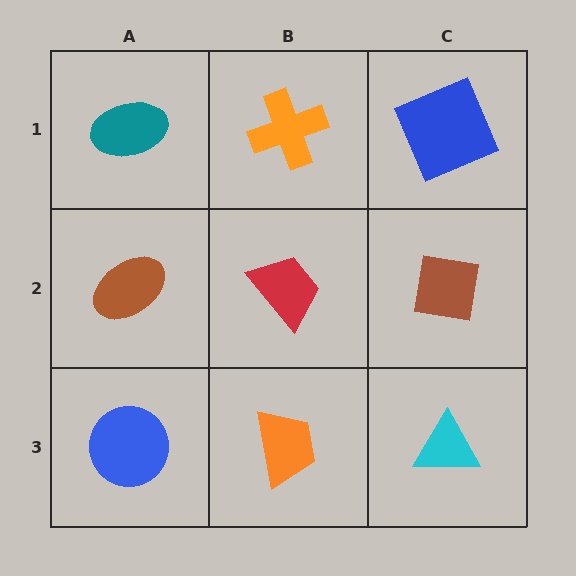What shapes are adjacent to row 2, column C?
A blue square (row 1, column C), a cyan triangle (row 3, column C), a red trapezoid (row 2, column B).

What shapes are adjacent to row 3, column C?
A brown square (row 2, column C), an orange trapezoid (row 3, column B).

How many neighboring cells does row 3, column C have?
2.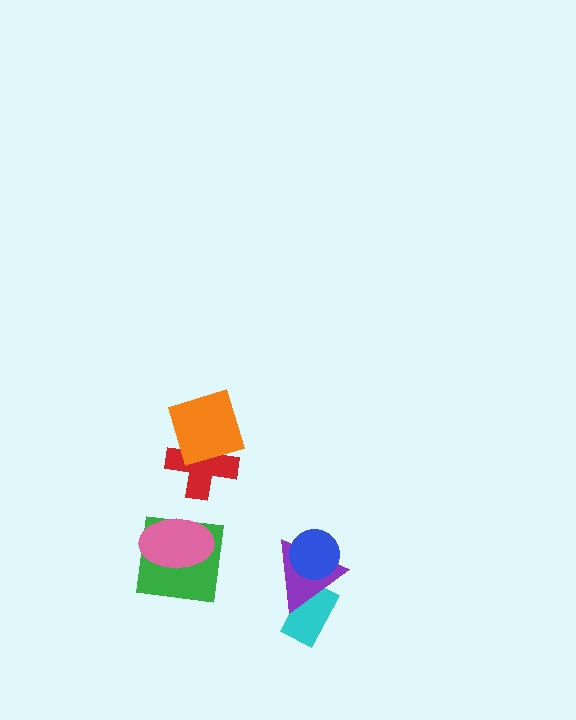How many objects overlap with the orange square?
1 object overlaps with the orange square.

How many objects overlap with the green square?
1 object overlaps with the green square.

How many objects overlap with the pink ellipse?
1 object overlaps with the pink ellipse.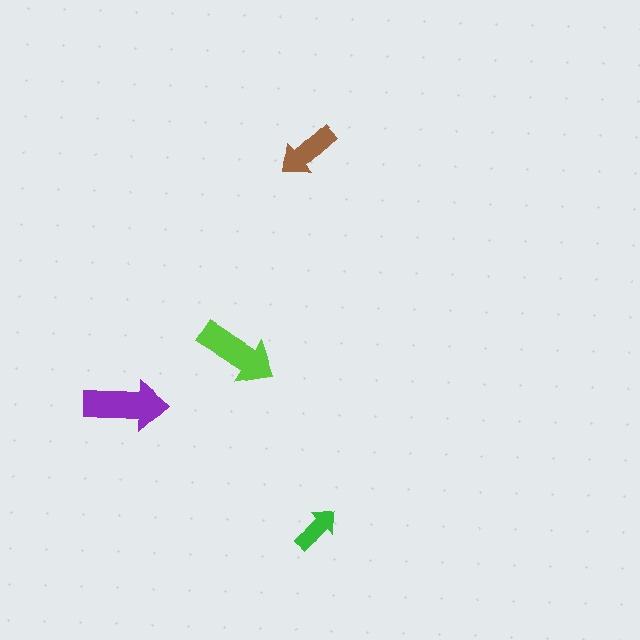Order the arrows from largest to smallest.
the purple one, the lime one, the brown one, the green one.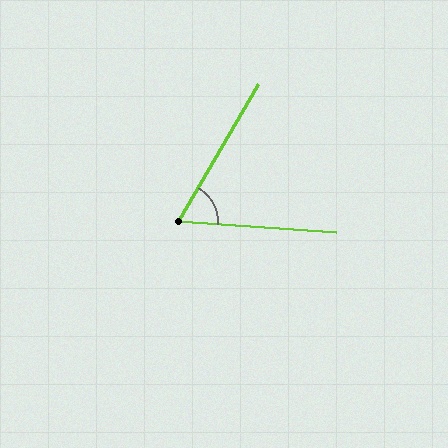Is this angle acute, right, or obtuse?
It is acute.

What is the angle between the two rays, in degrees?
Approximately 64 degrees.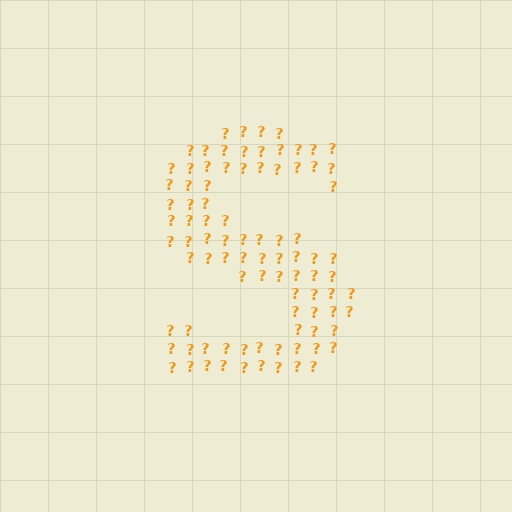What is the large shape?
The large shape is the letter S.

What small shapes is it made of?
It is made of small question marks.